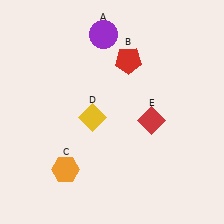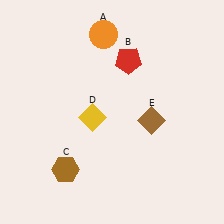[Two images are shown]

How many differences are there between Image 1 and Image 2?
There are 3 differences between the two images.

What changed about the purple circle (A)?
In Image 1, A is purple. In Image 2, it changed to orange.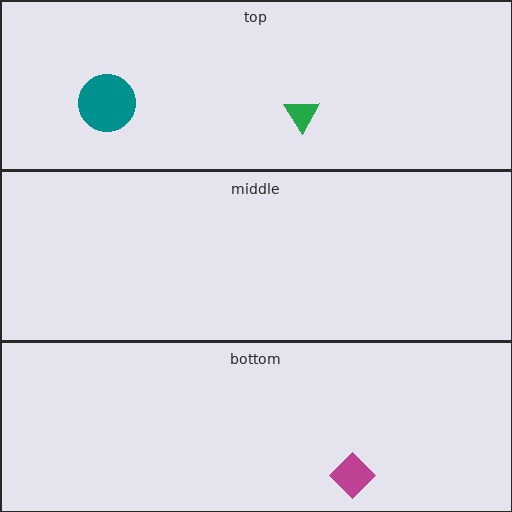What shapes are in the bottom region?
The magenta diamond.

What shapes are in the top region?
The teal circle, the green triangle.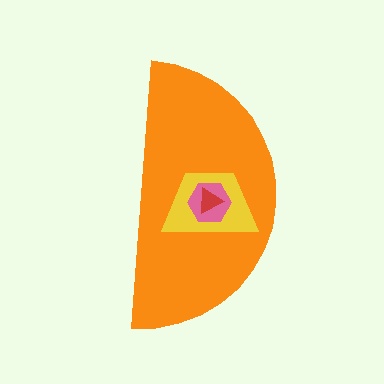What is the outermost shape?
The orange semicircle.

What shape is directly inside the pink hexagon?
The red triangle.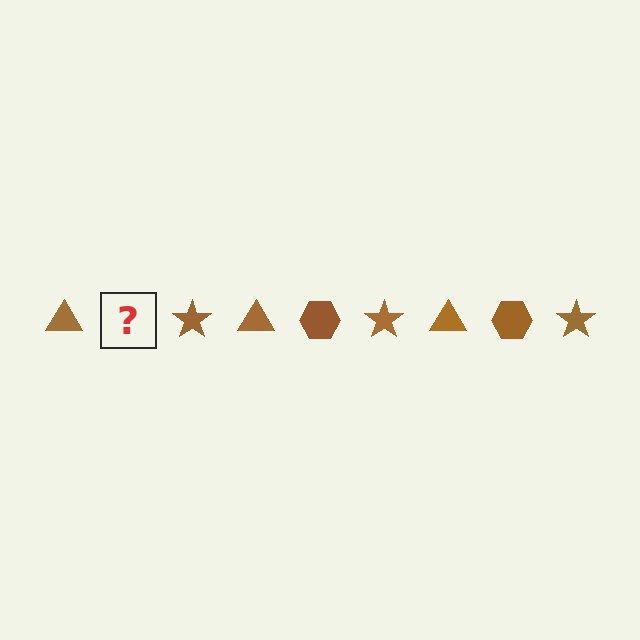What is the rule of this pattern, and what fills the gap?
The rule is that the pattern cycles through triangle, hexagon, star shapes in brown. The gap should be filled with a brown hexagon.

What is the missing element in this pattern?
The missing element is a brown hexagon.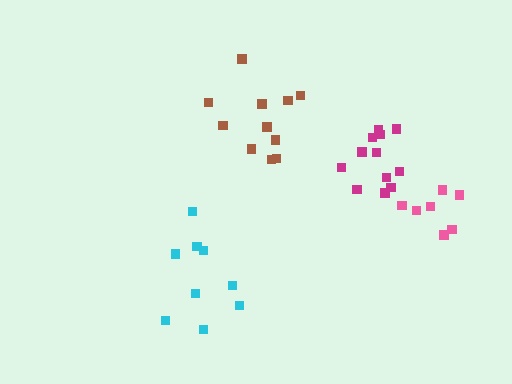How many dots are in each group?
Group 1: 12 dots, Group 2: 9 dots, Group 3: 12 dots, Group 4: 7 dots (40 total).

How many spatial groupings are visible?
There are 4 spatial groupings.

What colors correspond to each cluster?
The clusters are colored: brown, cyan, magenta, pink.